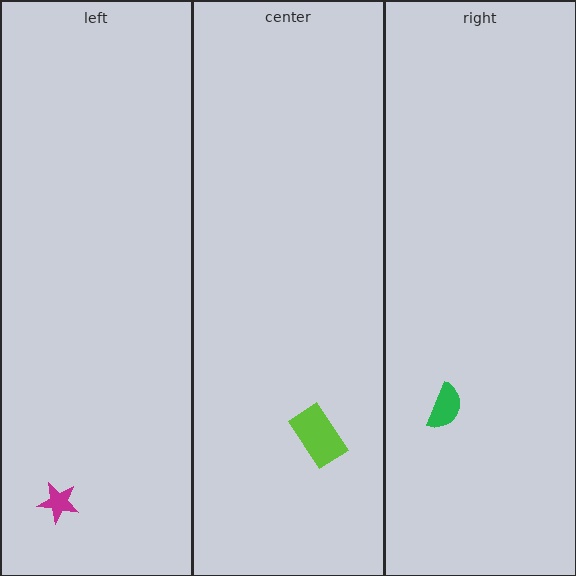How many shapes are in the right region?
1.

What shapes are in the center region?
The lime rectangle.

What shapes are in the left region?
The magenta star.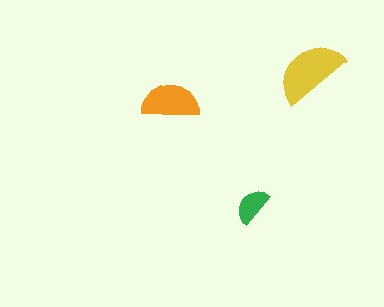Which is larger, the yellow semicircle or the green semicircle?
The yellow one.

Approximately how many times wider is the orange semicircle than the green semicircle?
About 1.5 times wider.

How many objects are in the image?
There are 3 objects in the image.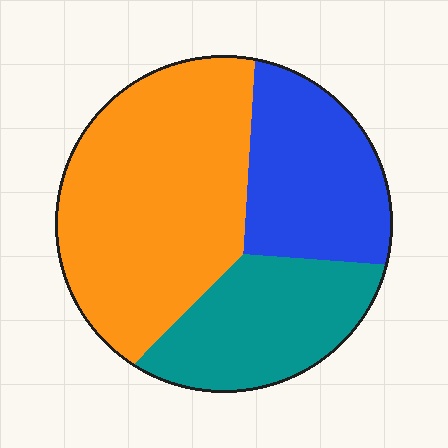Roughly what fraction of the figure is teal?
Teal covers about 25% of the figure.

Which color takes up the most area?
Orange, at roughly 50%.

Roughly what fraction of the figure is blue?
Blue covers around 25% of the figure.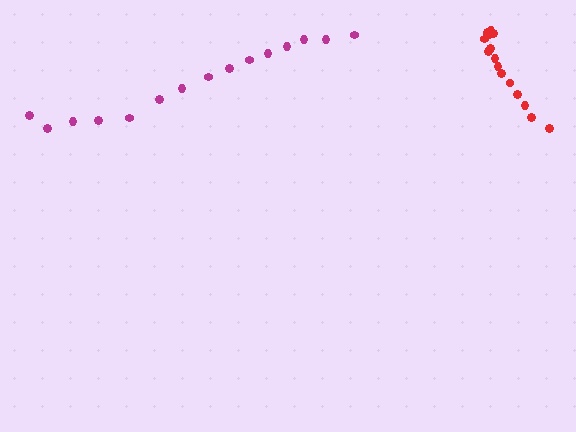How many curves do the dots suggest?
There are 2 distinct paths.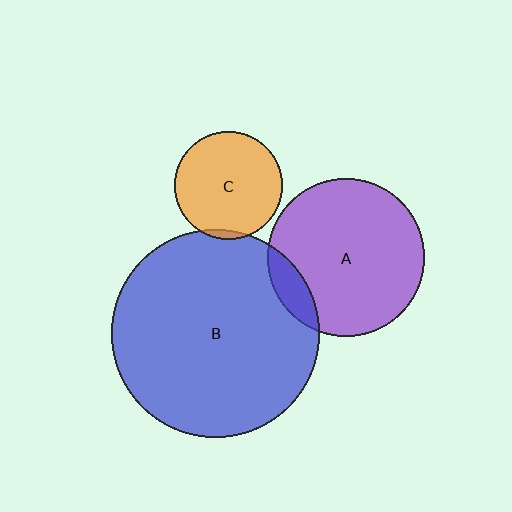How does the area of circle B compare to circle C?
Approximately 3.7 times.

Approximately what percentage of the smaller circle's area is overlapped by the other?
Approximately 10%.